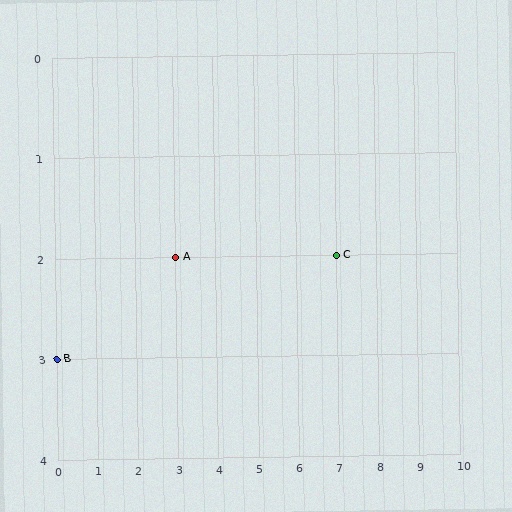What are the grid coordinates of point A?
Point A is at grid coordinates (3, 2).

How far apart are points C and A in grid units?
Points C and A are 4 columns apart.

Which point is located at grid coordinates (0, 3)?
Point B is at (0, 3).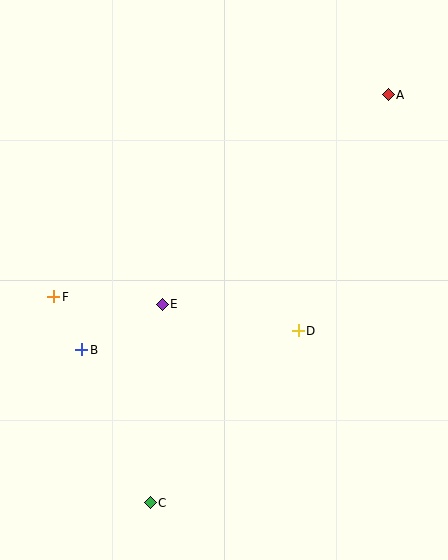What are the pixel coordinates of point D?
Point D is at (298, 331).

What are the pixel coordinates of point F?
Point F is at (54, 297).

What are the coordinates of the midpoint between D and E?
The midpoint between D and E is at (230, 318).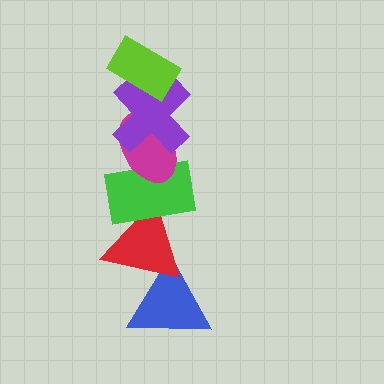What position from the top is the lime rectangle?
The lime rectangle is 1st from the top.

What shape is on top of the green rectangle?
The magenta ellipse is on top of the green rectangle.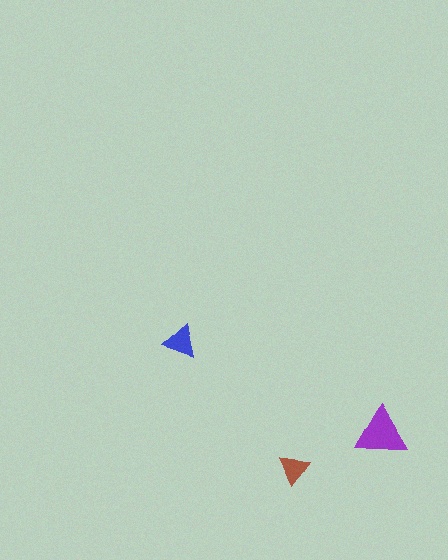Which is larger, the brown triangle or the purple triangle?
The purple one.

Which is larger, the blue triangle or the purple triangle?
The purple one.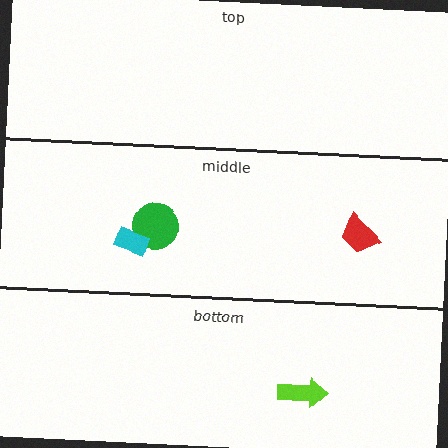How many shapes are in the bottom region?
1.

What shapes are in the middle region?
The green circle, the cyan rectangle, the red trapezoid.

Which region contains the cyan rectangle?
The middle region.